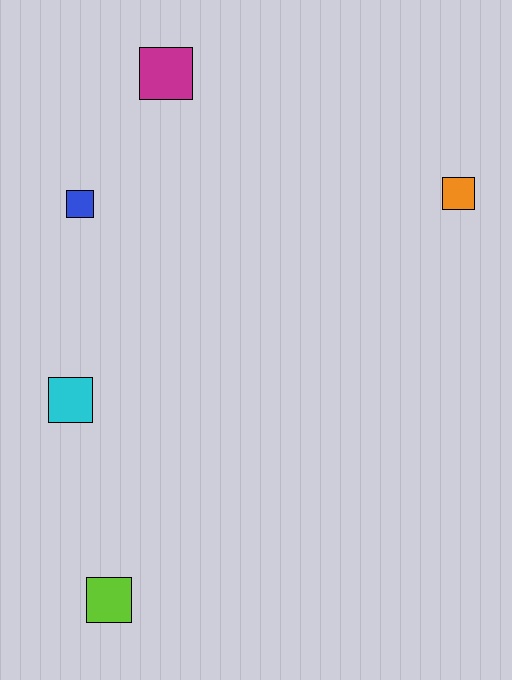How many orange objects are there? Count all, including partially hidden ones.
There is 1 orange object.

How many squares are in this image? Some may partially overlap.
There are 5 squares.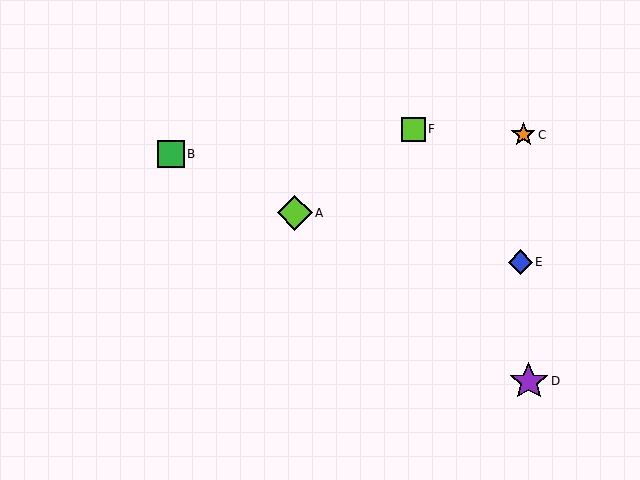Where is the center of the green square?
The center of the green square is at (171, 154).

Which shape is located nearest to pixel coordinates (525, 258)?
The blue diamond (labeled E) at (520, 262) is nearest to that location.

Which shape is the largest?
The purple star (labeled D) is the largest.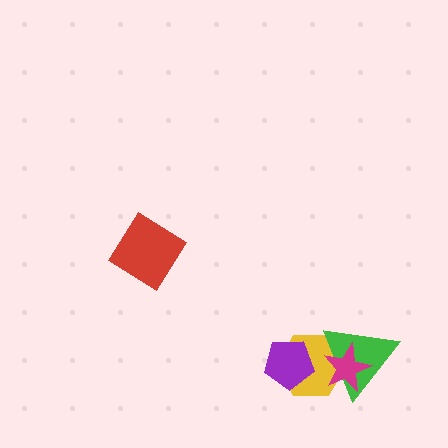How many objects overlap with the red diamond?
0 objects overlap with the red diamond.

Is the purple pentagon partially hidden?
No, no other shape covers it.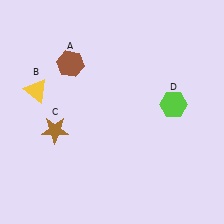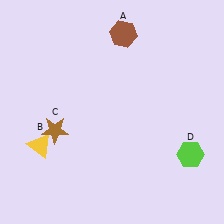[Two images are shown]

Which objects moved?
The objects that moved are: the brown hexagon (A), the yellow triangle (B), the lime hexagon (D).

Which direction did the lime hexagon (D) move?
The lime hexagon (D) moved down.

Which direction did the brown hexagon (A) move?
The brown hexagon (A) moved right.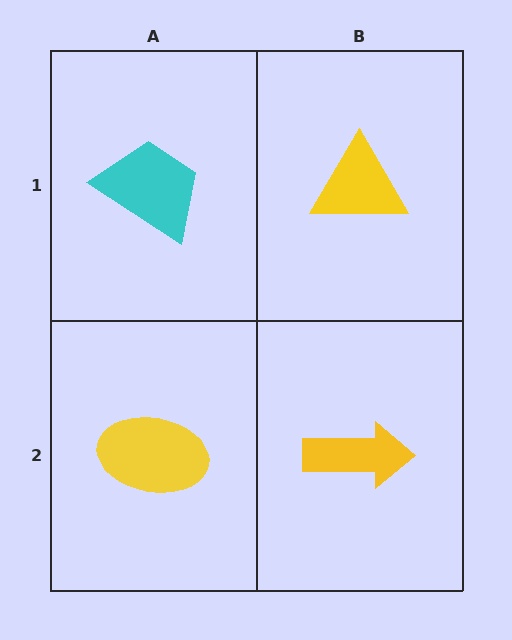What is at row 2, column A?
A yellow ellipse.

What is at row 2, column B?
A yellow arrow.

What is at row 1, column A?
A cyan trapezoid.